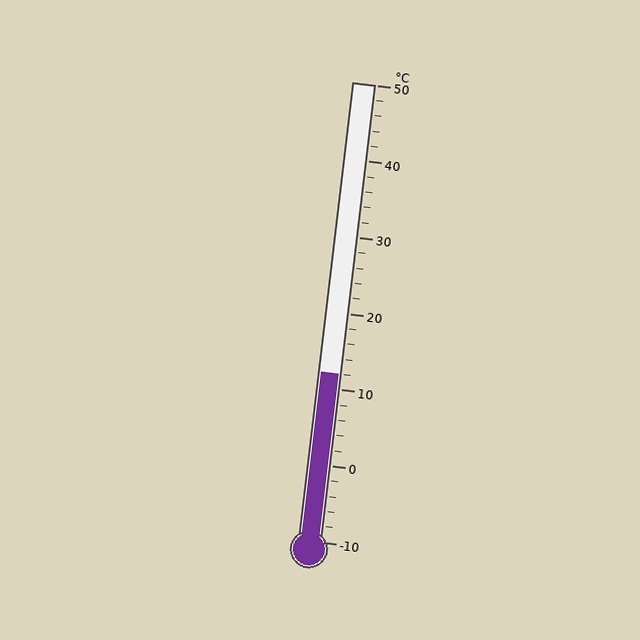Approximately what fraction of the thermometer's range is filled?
The thermometer is filled to approximately 35% of its range.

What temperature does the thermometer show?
The thermometer shows approximately 12°C.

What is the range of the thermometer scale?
The thermometer scale ranges from -10°C to 50°C.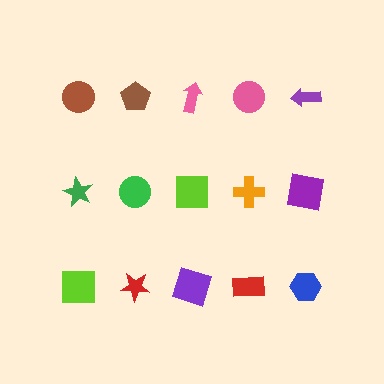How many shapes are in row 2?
5 shapes.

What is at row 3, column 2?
A red star.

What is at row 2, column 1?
A green star.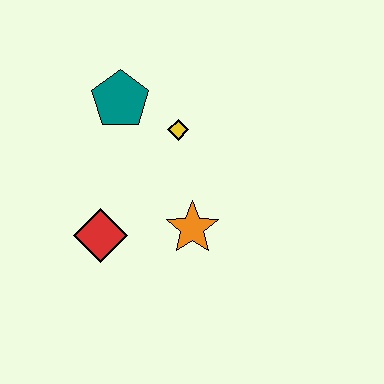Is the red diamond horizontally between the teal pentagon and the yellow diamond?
No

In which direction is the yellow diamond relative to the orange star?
The yellow diamond is above the orange star.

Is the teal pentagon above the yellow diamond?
Yes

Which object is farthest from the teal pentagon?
The orange star is farthest from the teal pentagon.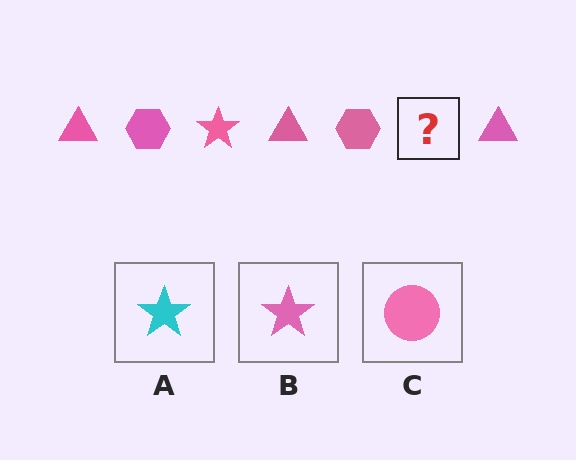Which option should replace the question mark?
Option B.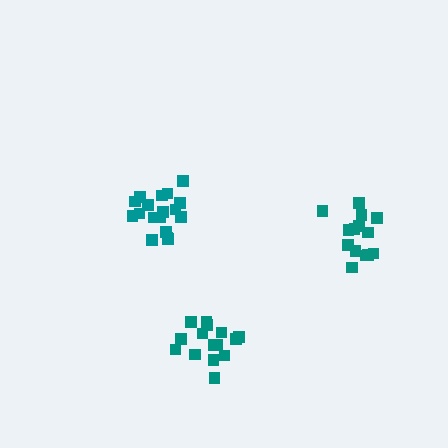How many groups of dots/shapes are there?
There are 3 groups.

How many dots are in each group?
Group 1: 14 dots, Group 2: 15 dots, Group 3: 18 dots (47 total).